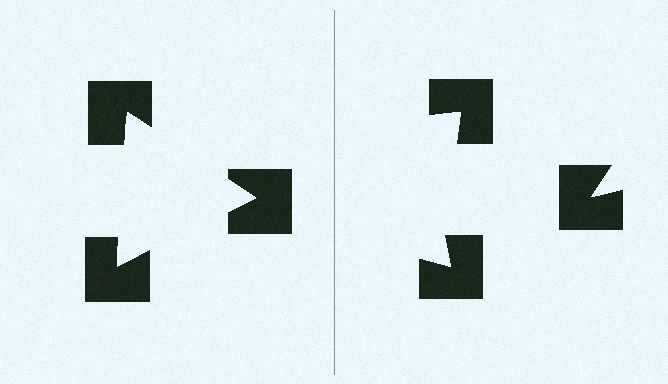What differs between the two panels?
The notched squares are positioned identically on both sides; only the wedge orientations differ. On the left they align to a triangle; on the right they are misaligned.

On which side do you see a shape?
An illusory triangle appears on the left side. On the right side the wedge cuts are rotated, so no coherent shape forms.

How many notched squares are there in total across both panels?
6 — 3 on each side.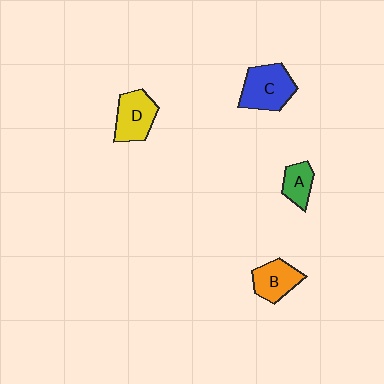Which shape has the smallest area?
Shape A (green).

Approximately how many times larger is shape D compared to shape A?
Approximately 1.6 times.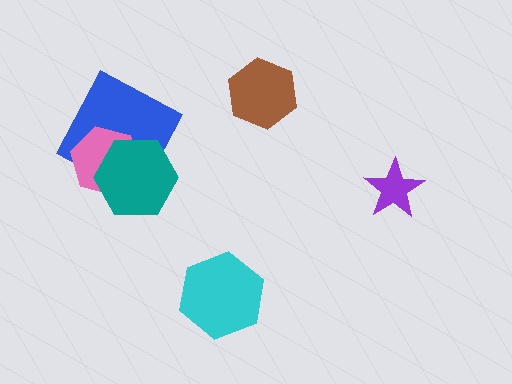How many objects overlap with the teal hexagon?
2 objects overlap with the teal hexagon.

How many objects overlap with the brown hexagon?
0 objects overlap with the brown hexagon.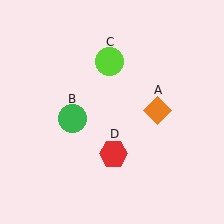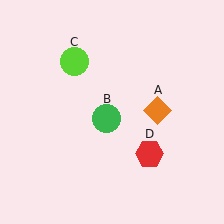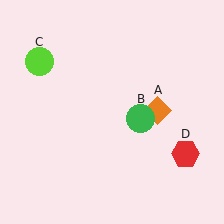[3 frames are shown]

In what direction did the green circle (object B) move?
The green circle (object B) moved right.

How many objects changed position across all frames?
3 objects changed position: green circle (object B), lime circle (object C), red hexagon (object D).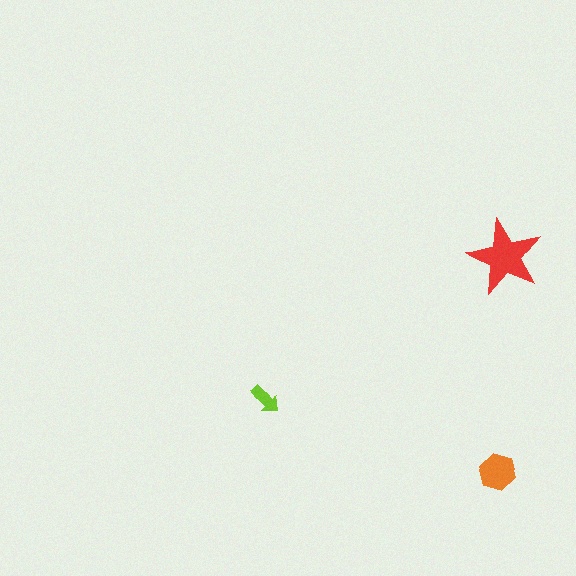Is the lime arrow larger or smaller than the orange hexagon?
Smaller.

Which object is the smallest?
The lime arrow.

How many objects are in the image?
There are 3 objects in the image.